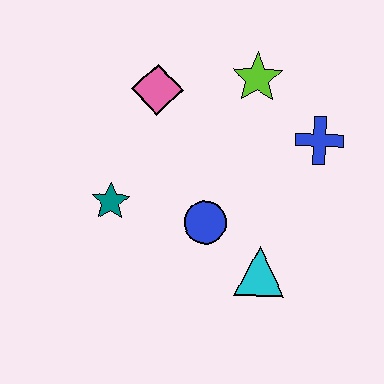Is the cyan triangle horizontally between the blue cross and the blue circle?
Yes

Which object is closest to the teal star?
The blue circle is closest to the teal star.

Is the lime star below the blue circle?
No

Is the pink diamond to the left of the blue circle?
Yes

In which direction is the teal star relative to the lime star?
The teal star is to the left of the lime star.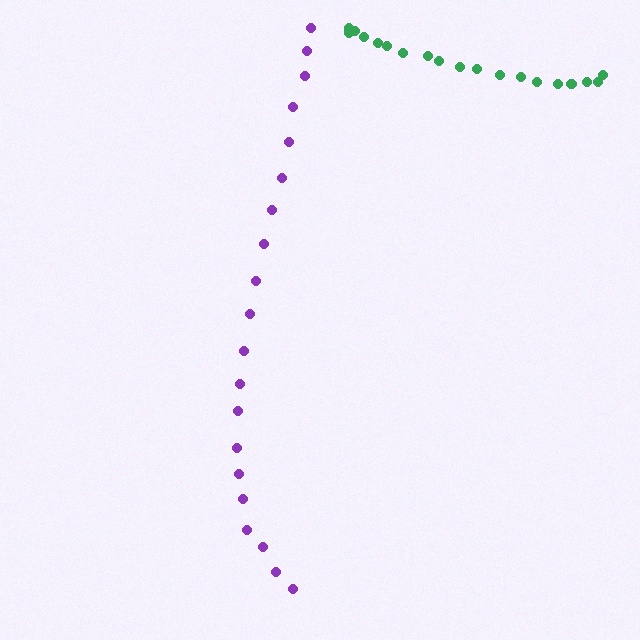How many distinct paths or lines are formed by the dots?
There are 2 distinct paths.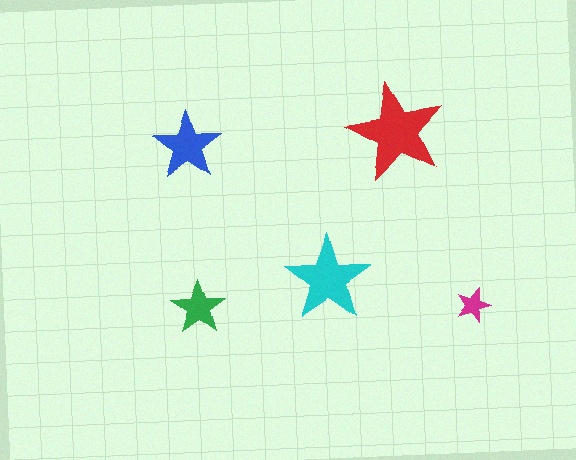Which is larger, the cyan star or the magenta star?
The cyan one.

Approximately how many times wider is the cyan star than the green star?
About 1.5 times wider.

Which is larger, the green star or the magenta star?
The green one.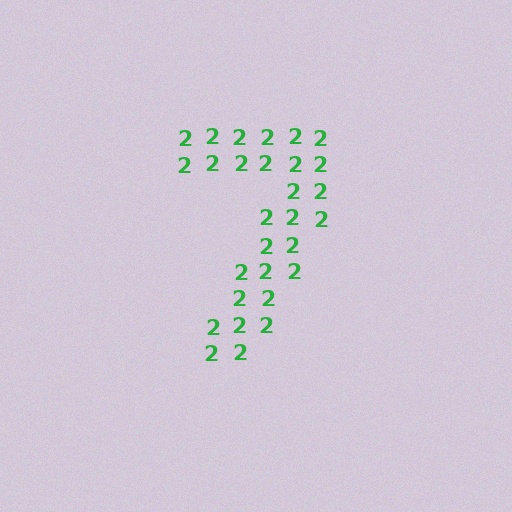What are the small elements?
The small elements are digit 2's.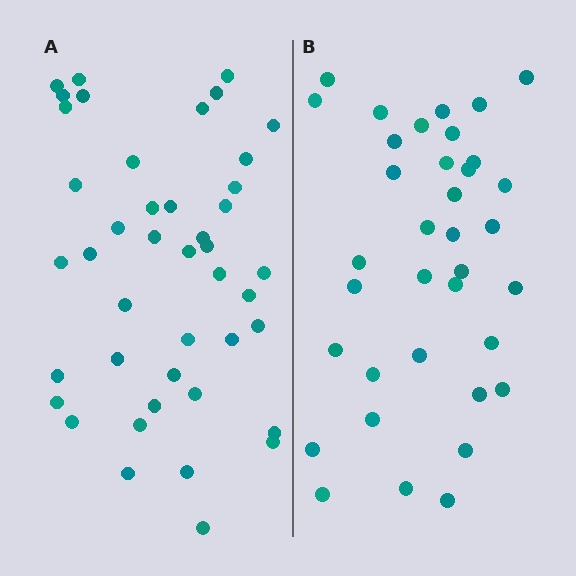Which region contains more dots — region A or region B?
Region A (the left region) has more dots.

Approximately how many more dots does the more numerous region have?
Region A has roughly 8 or so more dots than region B.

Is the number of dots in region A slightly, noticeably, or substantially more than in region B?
Region A has only slightly more — the two regions are fairly close. The ratio is roughly 1.2 to 1.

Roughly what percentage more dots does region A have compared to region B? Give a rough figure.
About 20% more.